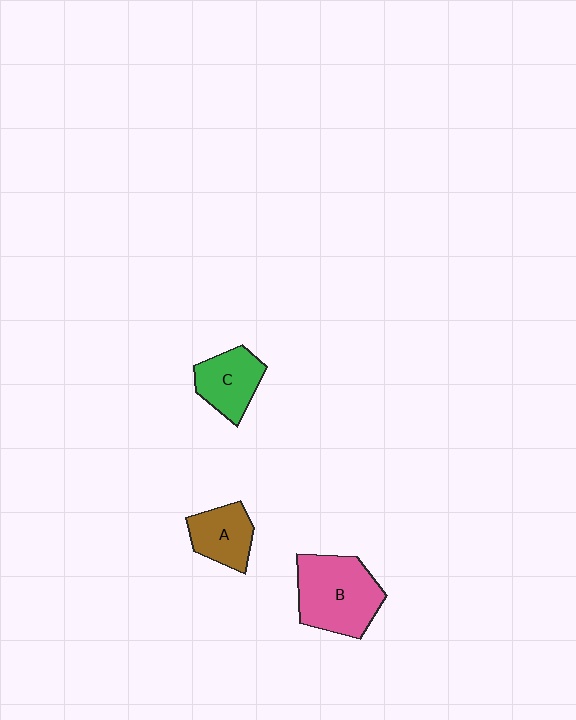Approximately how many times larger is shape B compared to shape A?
Approximately 1.8 times.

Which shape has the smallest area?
Shape A (brown).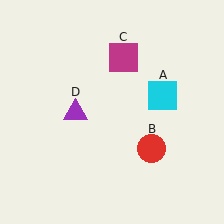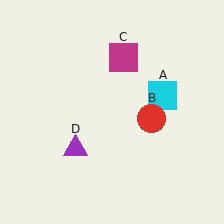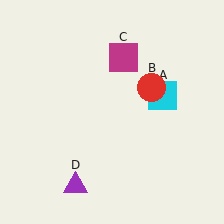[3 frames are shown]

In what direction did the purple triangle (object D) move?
The purple triangle (object D) moved down.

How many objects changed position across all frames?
2 objects changed position: red circle (object B), purple triangle (object D).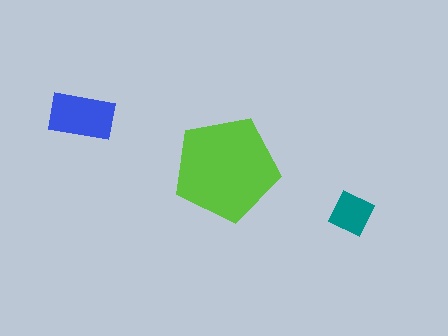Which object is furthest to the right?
The teal diamond is rightmost.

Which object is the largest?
The lime pentagon.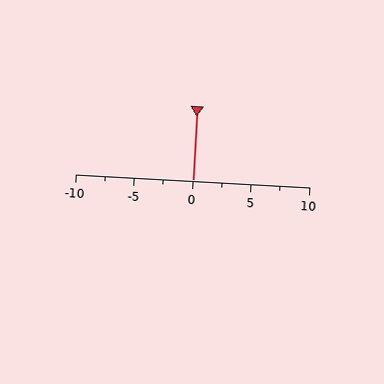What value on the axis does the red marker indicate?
The marker indicates approximately 0.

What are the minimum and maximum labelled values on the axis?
The axis runs from -10 to 10.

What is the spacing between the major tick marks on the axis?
The major ticks are spaced 5 apart.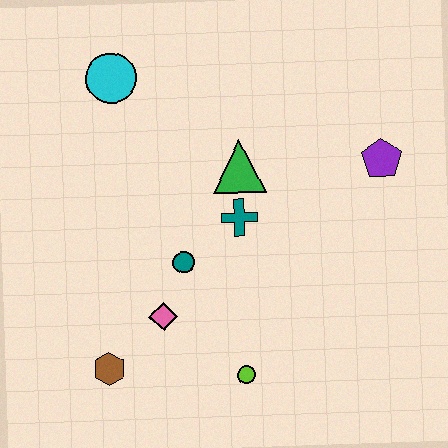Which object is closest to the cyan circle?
The green triangle is closest to the cyan circle.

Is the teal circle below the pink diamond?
No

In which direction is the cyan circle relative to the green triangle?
The cyan circle is to the left of the green triangle.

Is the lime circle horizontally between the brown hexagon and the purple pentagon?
Yes